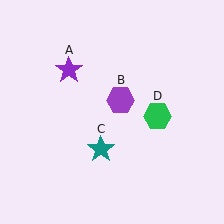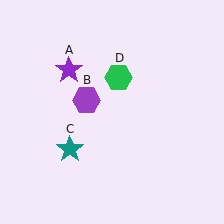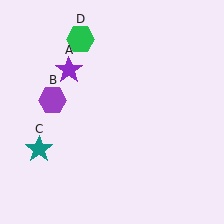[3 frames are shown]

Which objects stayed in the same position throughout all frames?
Purple star (object A) remained stationary.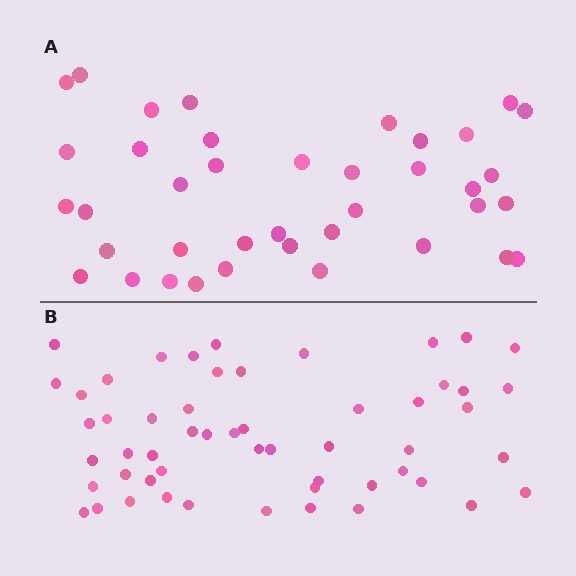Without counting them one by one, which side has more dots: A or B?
Region B (the bottom region) has more dots.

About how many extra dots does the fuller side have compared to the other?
Region B has approximately 15 more dots than region A.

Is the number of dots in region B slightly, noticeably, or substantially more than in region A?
Region B has noticeably more, but not dramatically so. The ratio is roughly 1.4 to 1.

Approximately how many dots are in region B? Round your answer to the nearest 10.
About 50 dots. (The exact count is 54, which rounds to 50.)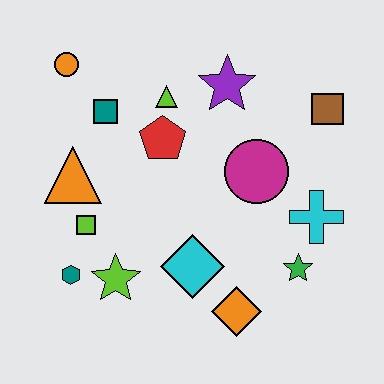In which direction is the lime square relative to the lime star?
The lime square is above the lime star.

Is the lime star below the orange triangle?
Yes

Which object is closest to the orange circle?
The teal square is closest to the orange circle.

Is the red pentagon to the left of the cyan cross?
Yes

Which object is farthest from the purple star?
The teal hexagon is farthest from the purple star.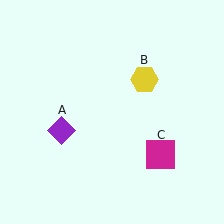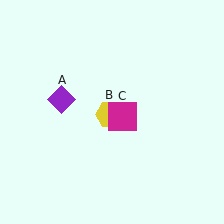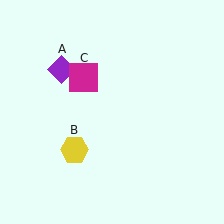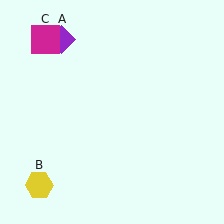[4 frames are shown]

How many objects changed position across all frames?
3 objects changed position: purple diamond (object A), yellow hexagon (object B), magenta square (object C).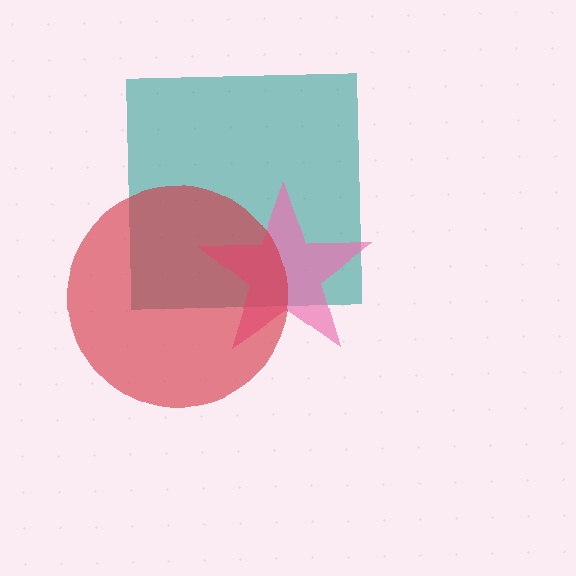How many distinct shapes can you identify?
There are 3 distinct shapes: a teal square, a pink star, a red circle.